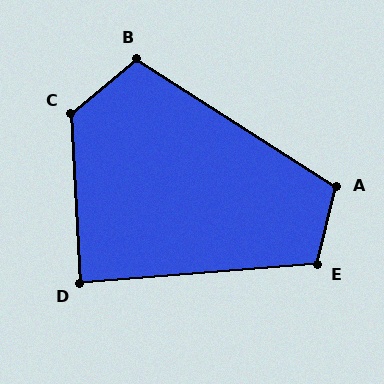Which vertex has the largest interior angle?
C, at approximately 127 degrees.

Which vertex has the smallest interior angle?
D, at approximately 89 degrees.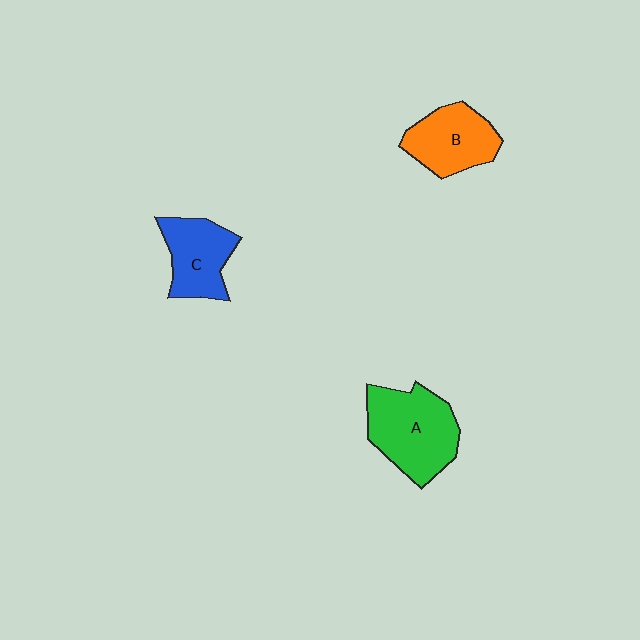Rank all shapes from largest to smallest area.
From largest to smallest: A (green), B (orange), C (blue).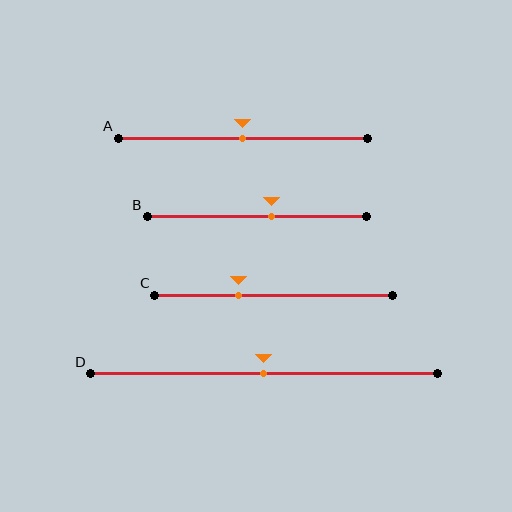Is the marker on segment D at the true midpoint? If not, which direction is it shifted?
Yes, the marker on segment D is at the true midpoint.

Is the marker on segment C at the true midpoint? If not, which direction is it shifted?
No, the marker on segment C is shifted to the left by about 15% of the segment length.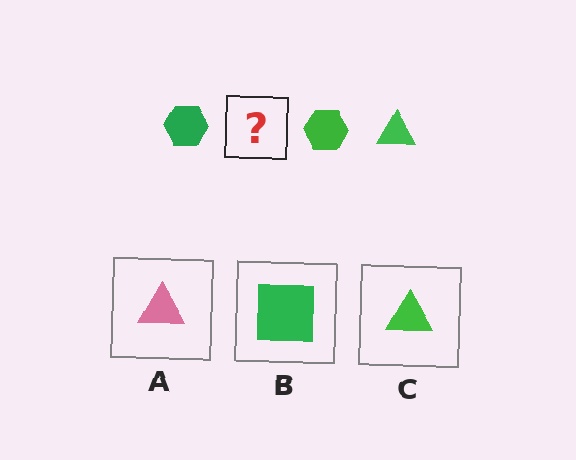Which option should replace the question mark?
Option C.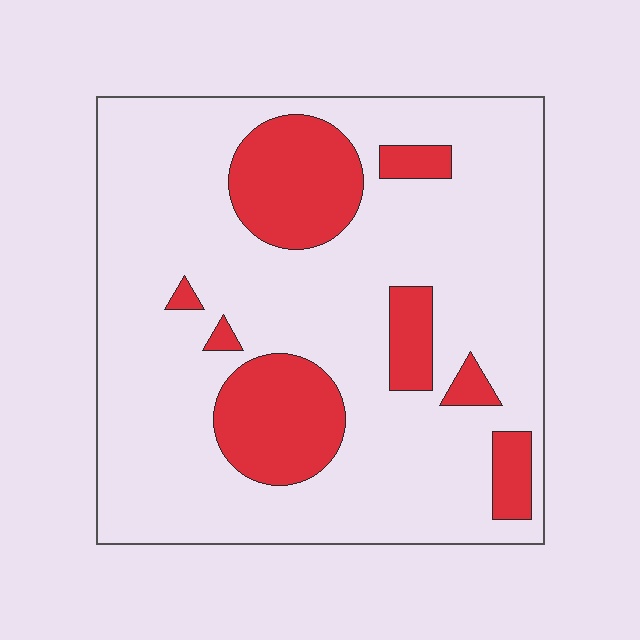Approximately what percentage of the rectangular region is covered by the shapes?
Approximately 20%.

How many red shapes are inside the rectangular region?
8.